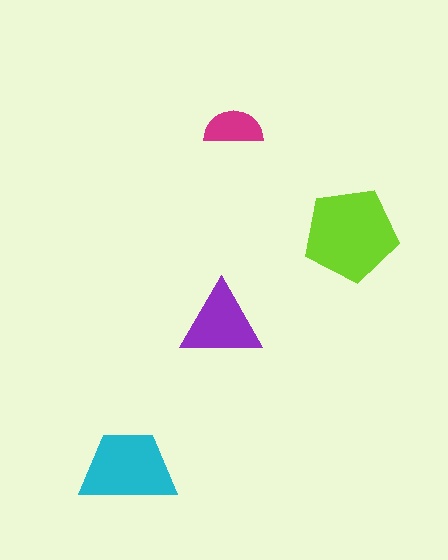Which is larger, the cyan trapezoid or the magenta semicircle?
The cyan trapezoid.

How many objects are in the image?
There are 4 objects in the image.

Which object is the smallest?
The magenta semicircle.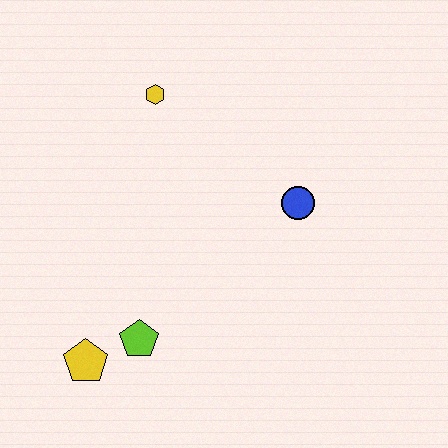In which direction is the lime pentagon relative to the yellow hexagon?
The lime pentagon is below the yellow hexagon.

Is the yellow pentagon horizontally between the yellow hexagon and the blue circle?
No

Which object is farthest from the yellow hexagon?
The yellow pentagon is farthest from the yellow hexagon.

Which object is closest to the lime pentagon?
The yellow pentagon is closest to the lime pentagon.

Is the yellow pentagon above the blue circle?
No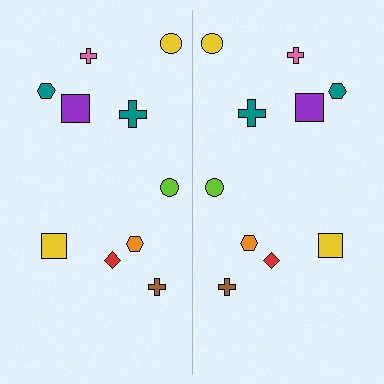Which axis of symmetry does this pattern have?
The pattern has a vertical axis of symmetry running through the center of the image.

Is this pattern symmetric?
Yes, this pattern has bilateral (reflection) symmetry.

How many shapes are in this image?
There are 20 shapes in this image.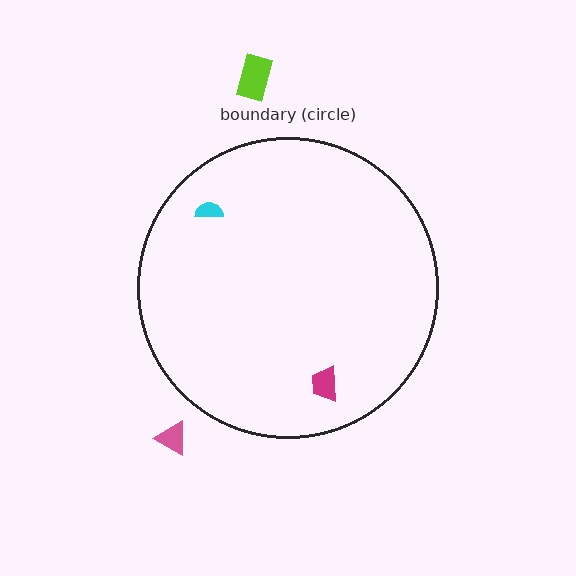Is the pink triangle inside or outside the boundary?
Outside.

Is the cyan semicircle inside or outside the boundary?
Inside.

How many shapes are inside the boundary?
2 inside, 2 outside.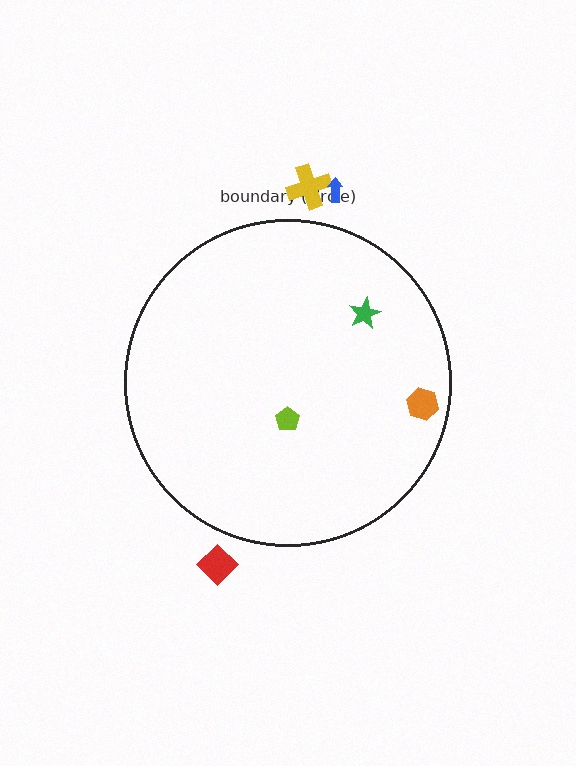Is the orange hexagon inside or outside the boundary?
Inside.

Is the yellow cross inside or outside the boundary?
Outside.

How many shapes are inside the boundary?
3 inside, 3 outside.